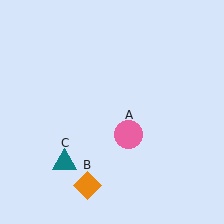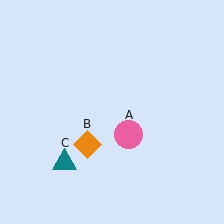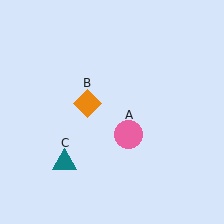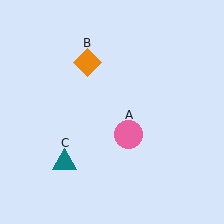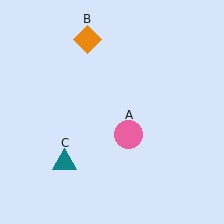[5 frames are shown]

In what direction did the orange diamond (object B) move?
The orange diamond (object B) moved up.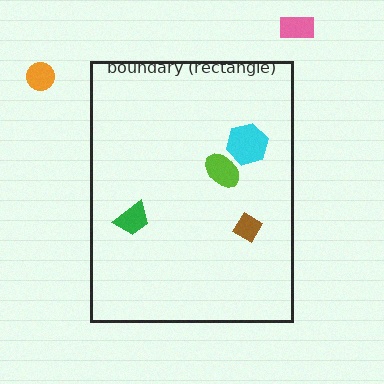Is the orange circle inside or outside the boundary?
Outside.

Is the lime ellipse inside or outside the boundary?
Inside.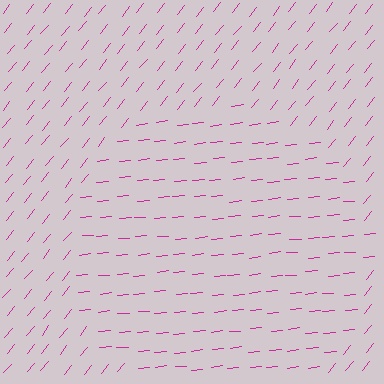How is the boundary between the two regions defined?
The boundary is defined purely by a change in line orientation (approximately 45 degrees difference). All lines are the same color and thickness.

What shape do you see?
I see a circle.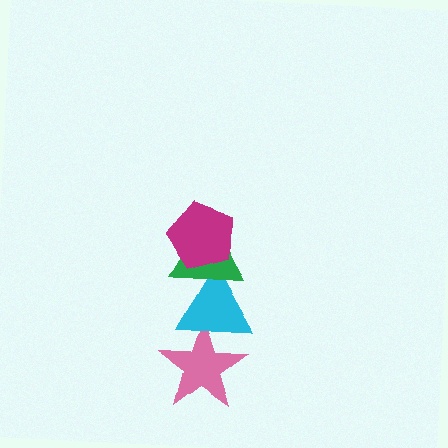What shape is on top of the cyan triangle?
The green triangle is on top of the cyan triangle.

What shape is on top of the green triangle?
The magenta pentagon is on top of the green triangle.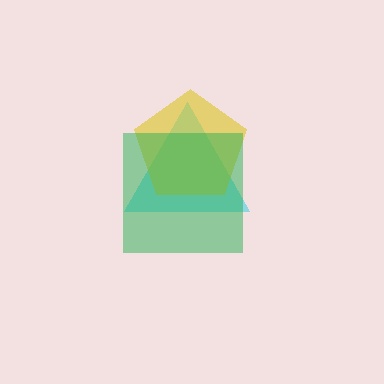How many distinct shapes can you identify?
There are 3 distinct shapes: a cyan triangle, a yellow pentagon, a green square.